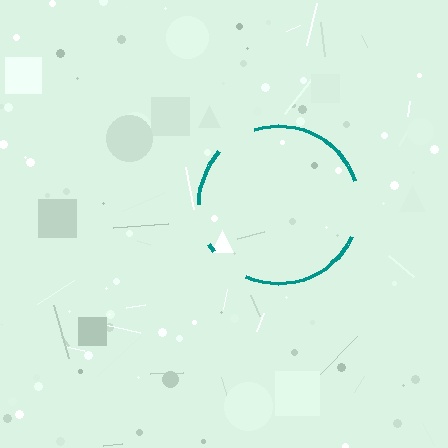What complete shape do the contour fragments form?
The contour fragments form a circle.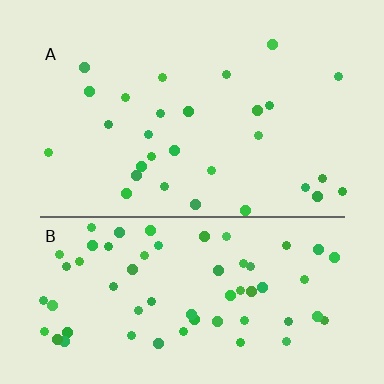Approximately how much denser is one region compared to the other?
Approximately 2.3× — region B over region A.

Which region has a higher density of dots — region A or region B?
B (the bottom).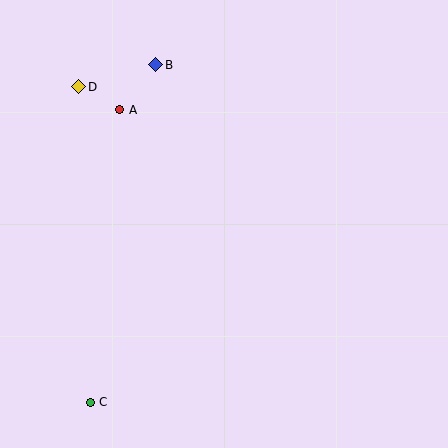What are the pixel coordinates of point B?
Point B is at (156, 65).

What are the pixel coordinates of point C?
Point C is at (90, 402).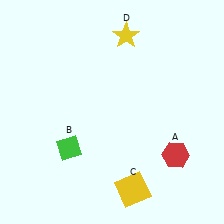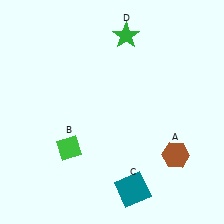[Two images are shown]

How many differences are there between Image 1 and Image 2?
There are 3 differences between the two images.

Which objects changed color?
A changed from red to brown. C changed from yellow to teal. D changed from yellow to green.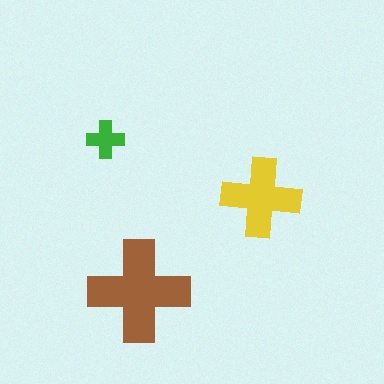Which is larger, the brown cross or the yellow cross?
The brown one.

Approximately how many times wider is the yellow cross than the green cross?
About 2 times wider.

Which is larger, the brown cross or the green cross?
The brown one.